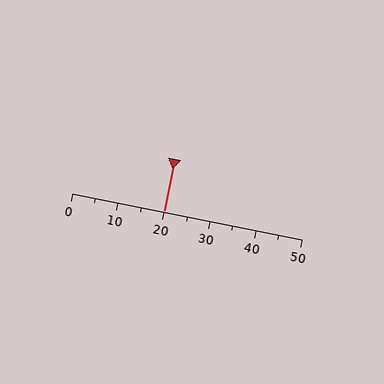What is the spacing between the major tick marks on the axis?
The major ticks are spaced 10 apart.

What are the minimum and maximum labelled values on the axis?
The axis runs from 0 to 50.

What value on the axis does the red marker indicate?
The marker indicates approximately 20.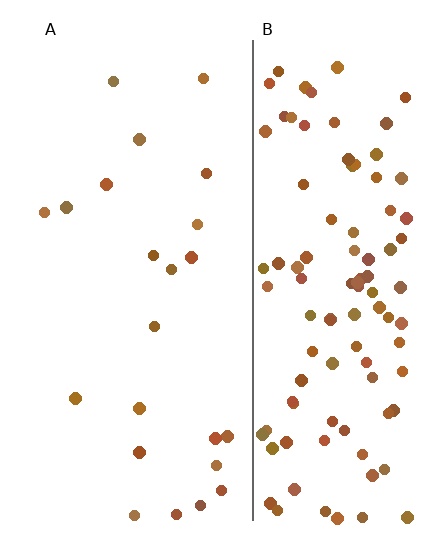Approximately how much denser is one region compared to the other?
Approximately 4.7× — region B over region A.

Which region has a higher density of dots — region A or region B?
B (the right).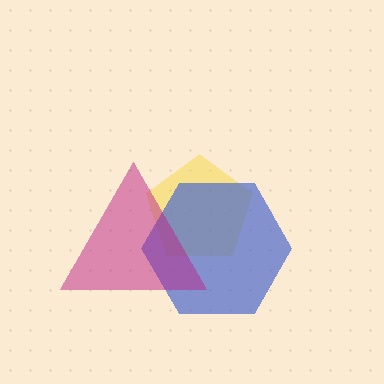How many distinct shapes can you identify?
There are 3 distinct shapes: a yellow pentagon, a blue hexagon, a magenta triangle.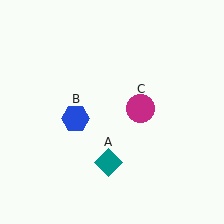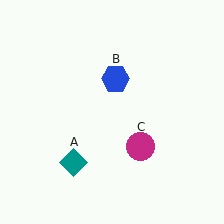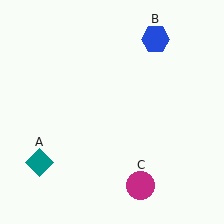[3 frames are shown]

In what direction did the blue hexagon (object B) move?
The blue hexagon (object B) moved up and to the right.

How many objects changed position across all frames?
3 objects changed position: teal diamond (object A), blue hexagon (object B), magenta circle (object C).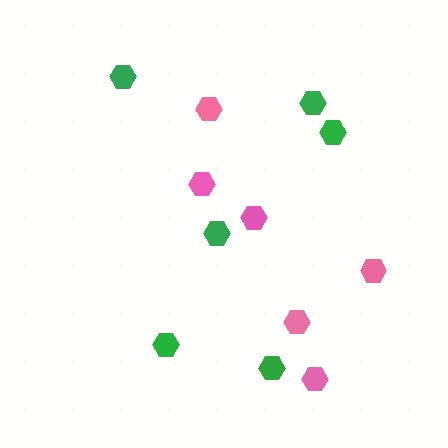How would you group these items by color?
There are 2 groups: one group of green hexagons (6) and one group of pink hexagons (6).